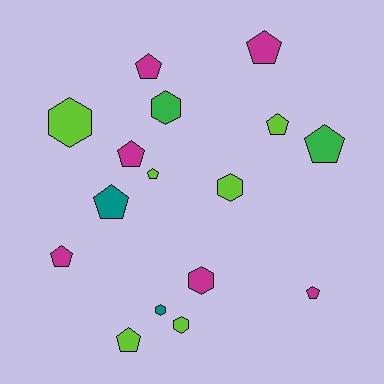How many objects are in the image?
There are 16 objects.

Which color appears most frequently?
Lime, with 6 objects.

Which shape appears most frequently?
Pentagon, with 10 objects.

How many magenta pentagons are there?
There are 5 magenta pentagons.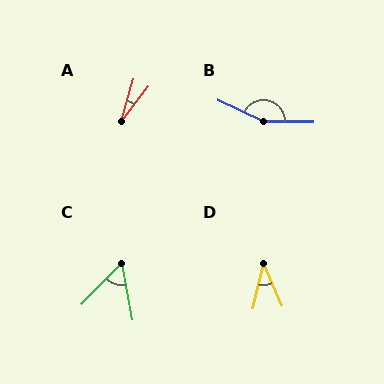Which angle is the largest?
B, at approximately 154 degrees.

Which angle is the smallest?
A, at approximately 22 degrees.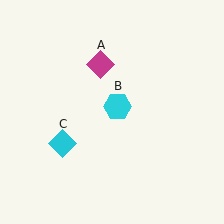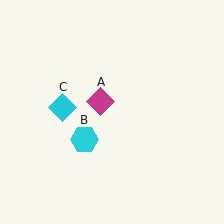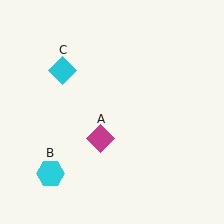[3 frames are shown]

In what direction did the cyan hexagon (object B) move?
The cyan hexagon (object B) moved down and to the left.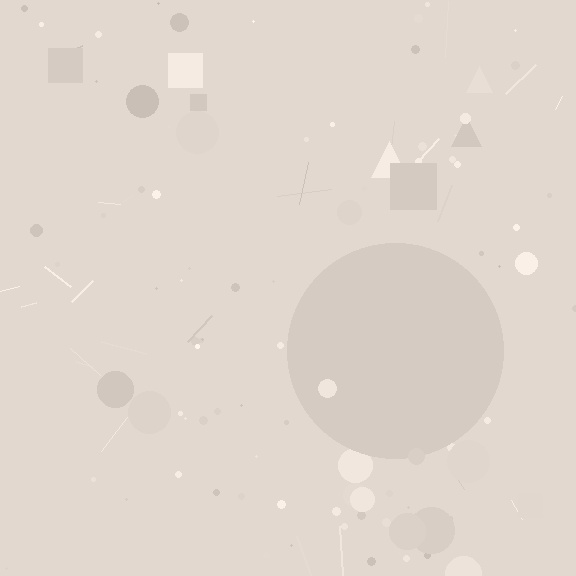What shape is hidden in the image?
A circle is hidden in the image.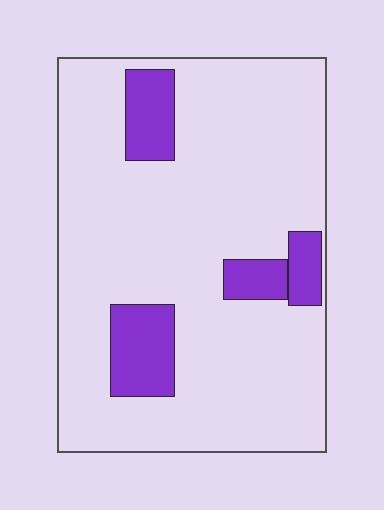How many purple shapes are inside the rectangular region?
4.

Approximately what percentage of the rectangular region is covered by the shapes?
Approximately 15%.